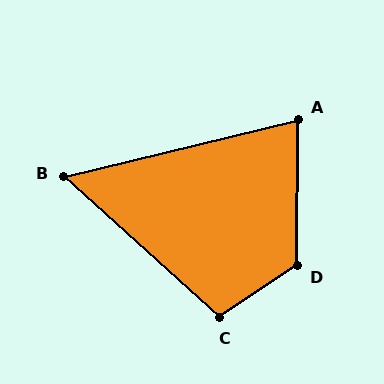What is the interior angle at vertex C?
Approximately 104 degrees (obtuse).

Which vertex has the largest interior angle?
D, at approximately 124 degrees.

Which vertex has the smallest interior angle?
B, at approximately 56 degrees.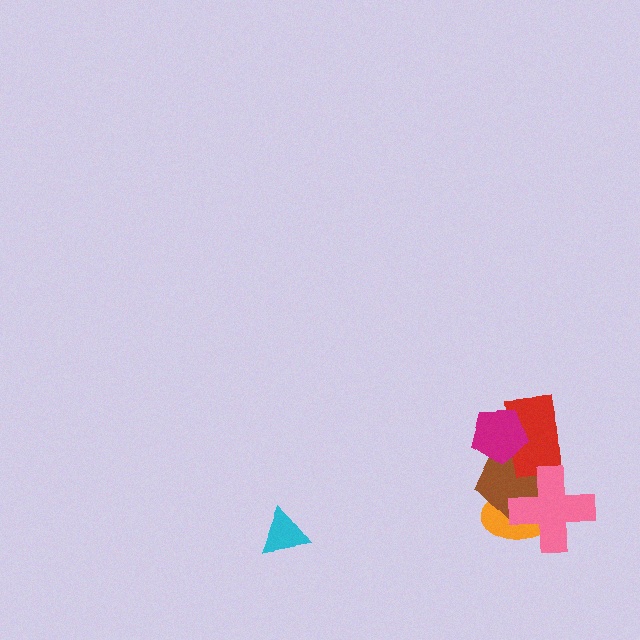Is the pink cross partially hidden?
No, no other shape covers it.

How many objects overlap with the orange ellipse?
2 objects overlap with the orange ellipse.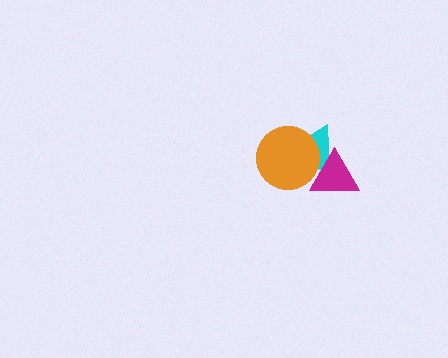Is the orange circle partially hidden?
No, no other shape covers it.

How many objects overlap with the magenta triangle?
2 objects overlap with the magenta triangle.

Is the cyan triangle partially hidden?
Yes, it is partially covered by another shape.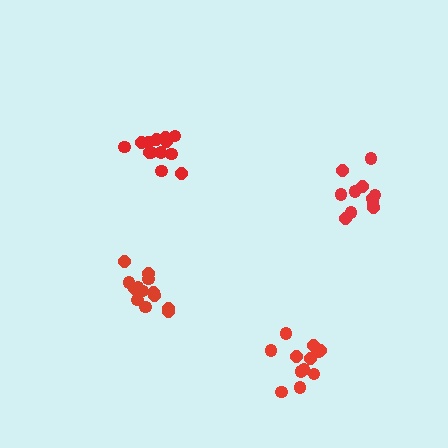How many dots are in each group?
Group 1: 13 dots, Group 2: 11 dots, Group 3: 12 dots, Group 4: 13 dots (49 total).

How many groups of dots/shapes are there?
There are 4 groups.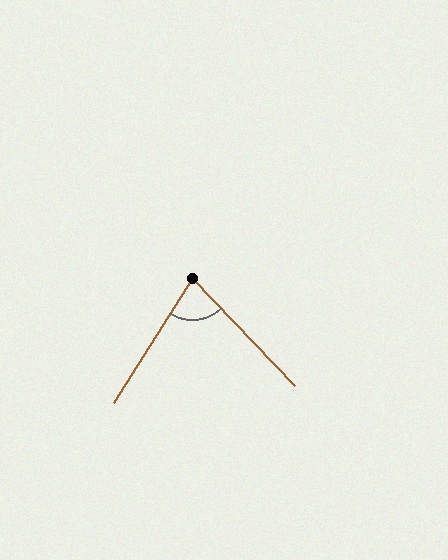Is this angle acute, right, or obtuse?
It is acute.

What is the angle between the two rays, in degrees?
Approximately 76 degrees.